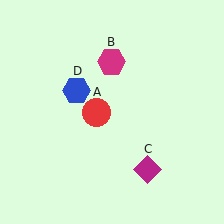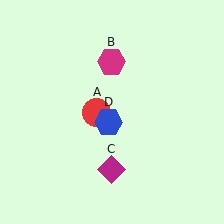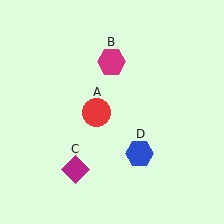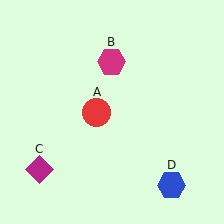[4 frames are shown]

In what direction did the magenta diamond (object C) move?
The magenta diamond (object C) moved left.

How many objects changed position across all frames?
2 objects changed position: magenta diamond (object C), blue hexagon (object D).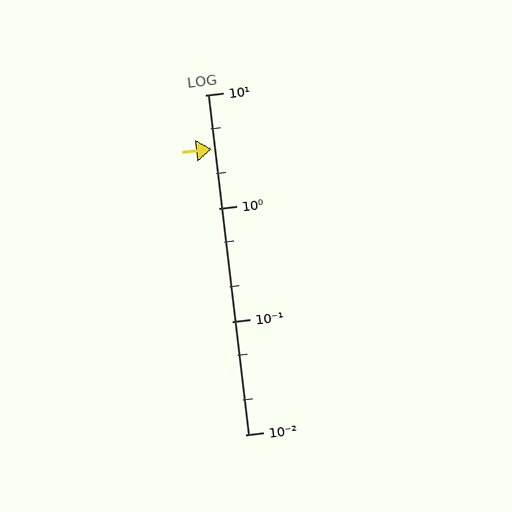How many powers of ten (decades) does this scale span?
The scale spans 3 decades, from 0.01 to 10.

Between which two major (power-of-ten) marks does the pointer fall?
The pointer is between 1 and 10.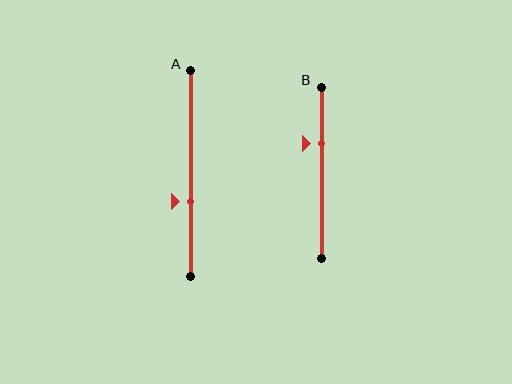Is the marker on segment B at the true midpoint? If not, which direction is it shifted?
No, the marker on segment B is shifted upward by about 17% of the segment length.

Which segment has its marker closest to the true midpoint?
Segment A has its marker closest to the true midpoint.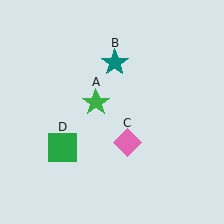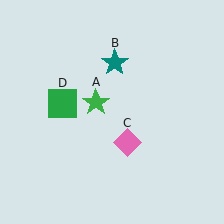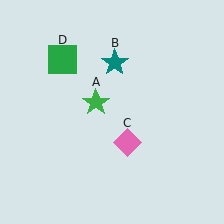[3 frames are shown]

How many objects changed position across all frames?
1 object changed position: green square (object D).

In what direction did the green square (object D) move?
The green square (object D) moved up.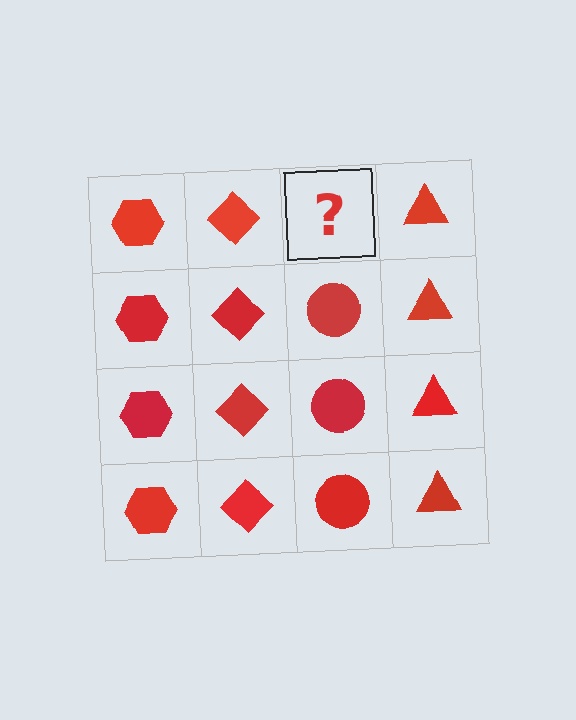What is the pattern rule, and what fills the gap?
The rule is that each column has a consistent shape. The gap should be filled with a red circle.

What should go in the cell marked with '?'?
The missing cell should contain a red circle.